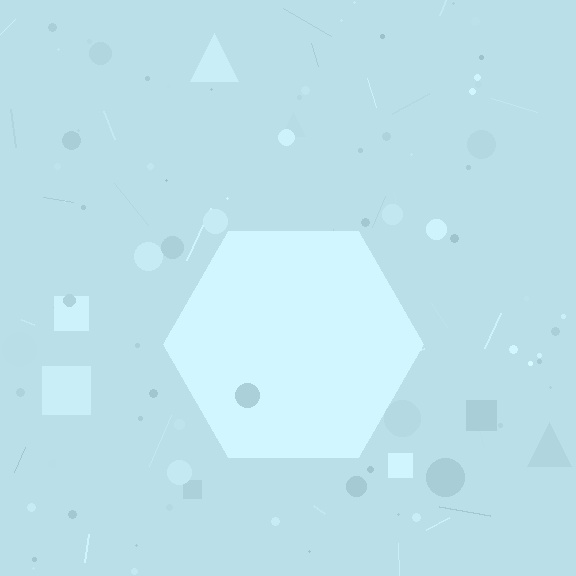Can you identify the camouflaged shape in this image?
The camouflaged shape is a hexagon.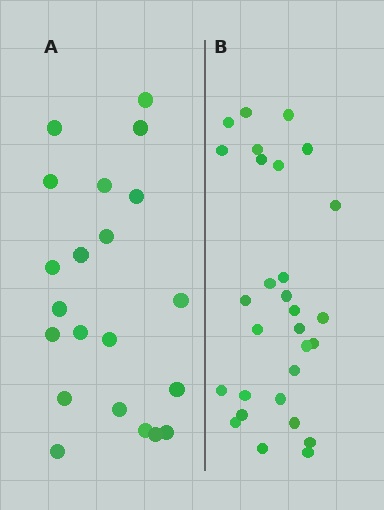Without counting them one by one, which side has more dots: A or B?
Region B (the right region) has more dots.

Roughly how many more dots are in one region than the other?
Region B has roughly 8 or so more dots than region A.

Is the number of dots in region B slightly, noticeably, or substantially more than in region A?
Region B has noticeably more, but not dramatically so. The ratio is roughly 1.4 to 1.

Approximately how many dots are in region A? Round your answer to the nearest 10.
About 20 dots. (The exact count is 21, which rounds to 20.)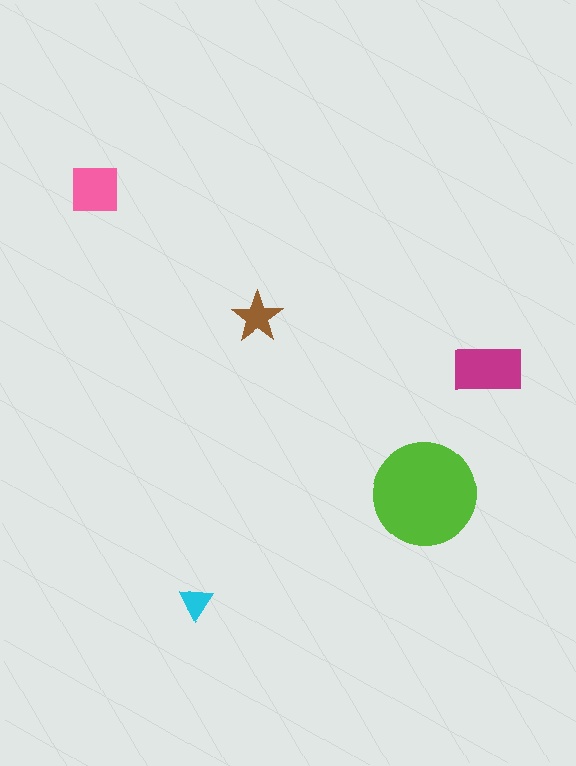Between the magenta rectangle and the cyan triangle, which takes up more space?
The magenta rectangle.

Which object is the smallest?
The cyan triangle.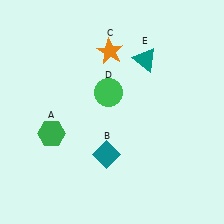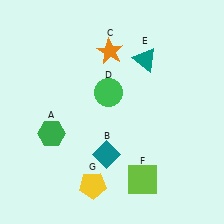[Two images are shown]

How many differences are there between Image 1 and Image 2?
There are 2 differences between the two images.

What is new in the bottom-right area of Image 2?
A lime square (F) was added in the bottom-right area of Image 2.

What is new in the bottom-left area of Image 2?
A yellow pentagon (G) was added in the bottom-left area of Image 2.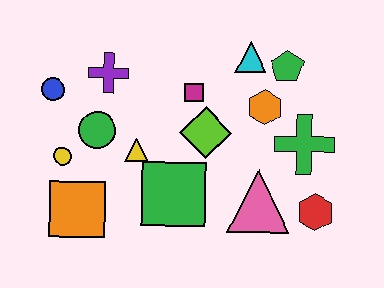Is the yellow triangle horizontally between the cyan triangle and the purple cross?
Yes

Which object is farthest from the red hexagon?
The blue circle is farthest from the red hexagon.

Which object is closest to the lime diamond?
The magenta square is closest to the lime diamond.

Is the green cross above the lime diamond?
No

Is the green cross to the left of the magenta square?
No